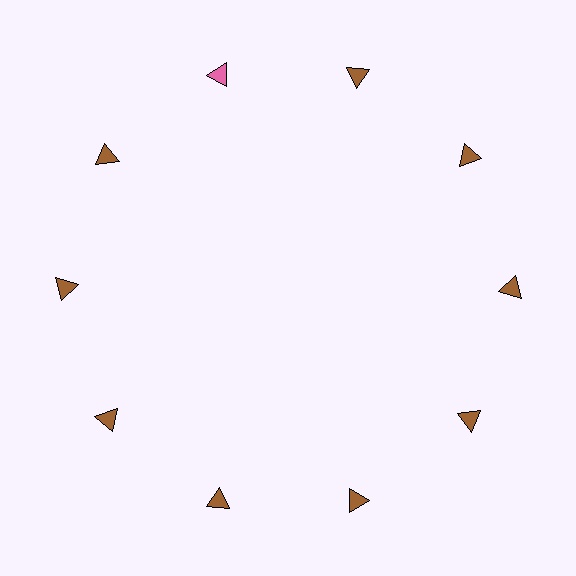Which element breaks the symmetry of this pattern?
The pink triangle at roughly the 11 o'clock position breaks the symmetry. All other shapes are brown triangles.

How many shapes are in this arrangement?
There are 10 shapes arranged in a ring pattern.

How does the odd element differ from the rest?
It has a different color: pink instead of brown.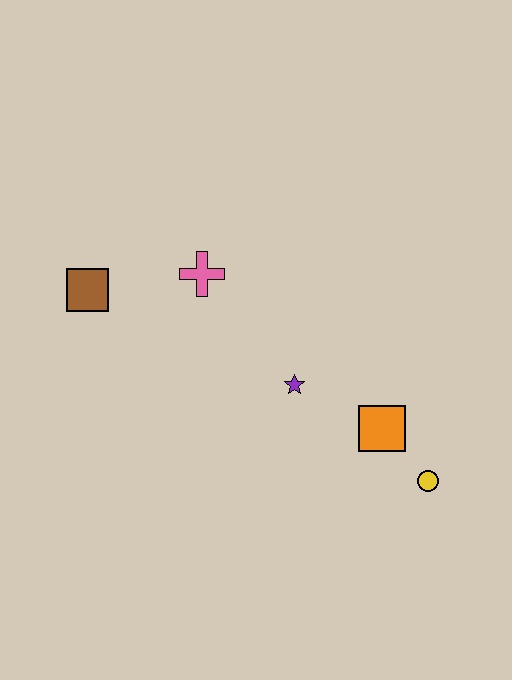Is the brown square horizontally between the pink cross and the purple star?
No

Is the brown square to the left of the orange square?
Yes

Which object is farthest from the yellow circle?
The brown square is farthest from the yellow circle.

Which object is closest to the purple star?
The orange square is closest to the purple star.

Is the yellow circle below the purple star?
Yes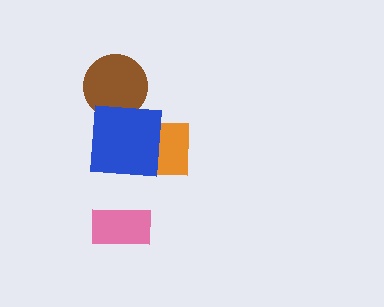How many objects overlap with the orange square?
1 object overlaps with the orange square.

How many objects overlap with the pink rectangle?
0 objects overlap with the pink rectangle.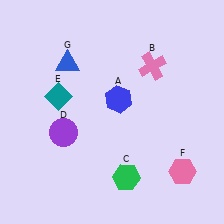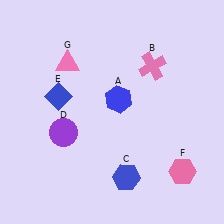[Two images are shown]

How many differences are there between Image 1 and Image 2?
There are 3 differences between the two images.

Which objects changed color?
C changed from green to blue. E changed from teal to blue. G changed from blue to pink.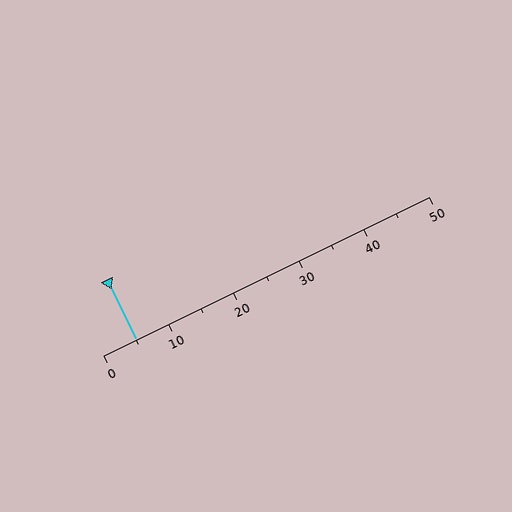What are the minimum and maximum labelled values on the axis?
The axis runs from 0 to 50.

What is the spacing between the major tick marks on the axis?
The major ticks are spaced 10 apart.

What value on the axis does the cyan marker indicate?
The marker indicates approximately 5.